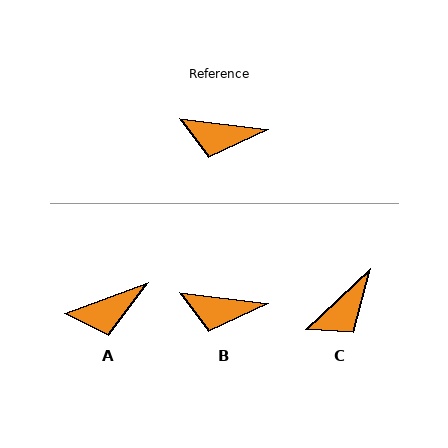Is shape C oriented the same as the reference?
No, it is off by about 50 degrees.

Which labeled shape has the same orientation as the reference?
B.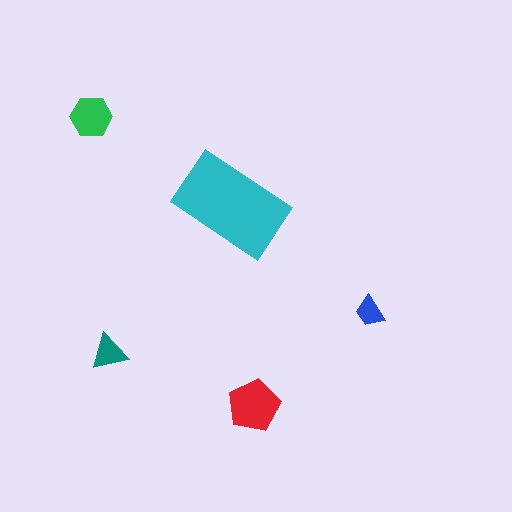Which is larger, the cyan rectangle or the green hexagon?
The cyan rectangle.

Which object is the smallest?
The blue trapezoid.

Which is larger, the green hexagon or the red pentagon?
The red pentagon.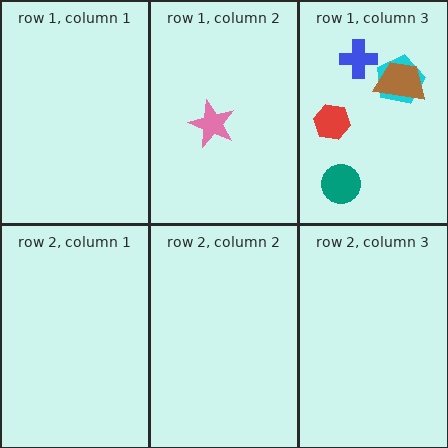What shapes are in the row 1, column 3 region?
The red hexagon, the cyan pentagon, the brown trapezoid, the teal circle, the blue cross.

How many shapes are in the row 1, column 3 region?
5.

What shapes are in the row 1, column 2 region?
The pink star.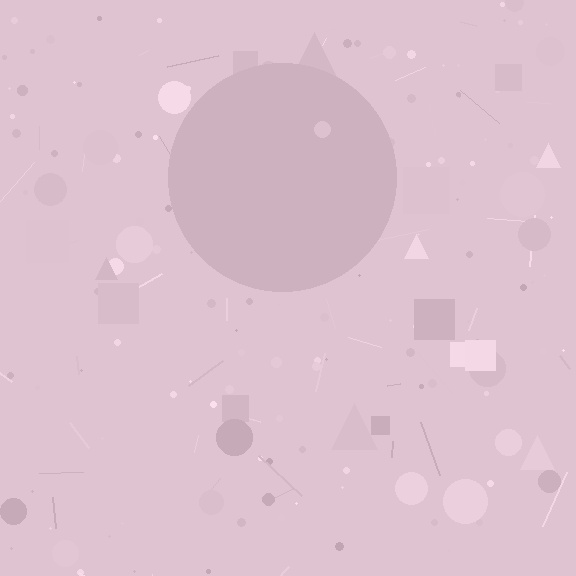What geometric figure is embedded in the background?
A circle is embedded in the background.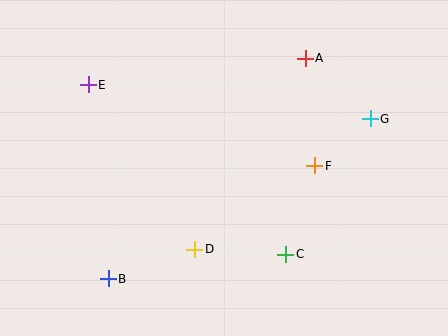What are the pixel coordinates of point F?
Point F is at (315, 166).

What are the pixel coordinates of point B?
Point B is at (108, 279).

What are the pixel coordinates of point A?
Point A is at (305, 58).